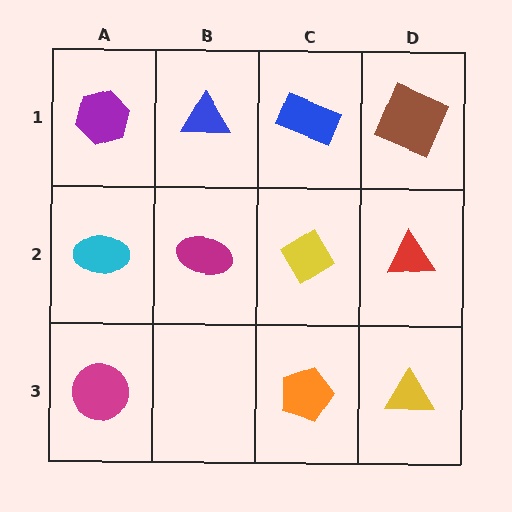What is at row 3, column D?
A yellow triangle.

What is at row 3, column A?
A magenta circle.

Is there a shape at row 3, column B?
No, that cell is empty.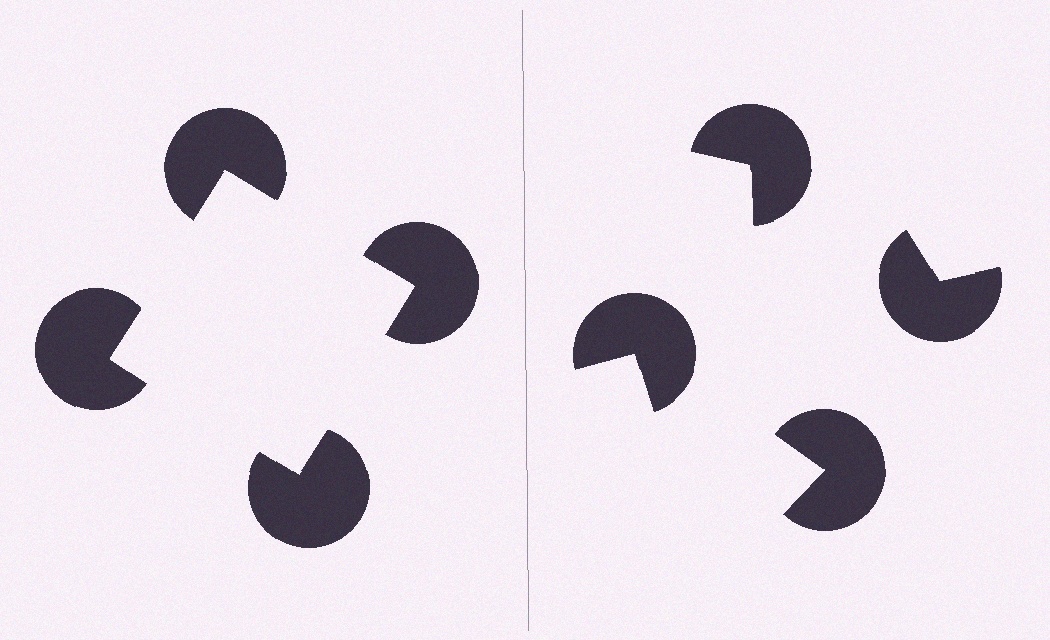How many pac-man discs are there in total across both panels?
8 — 4 on each side.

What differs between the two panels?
The pac-man discs are positioned identically on both sides; only the wedge orientations differ. On the left they align to a square; on the right they are misaligned.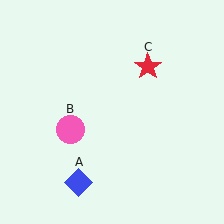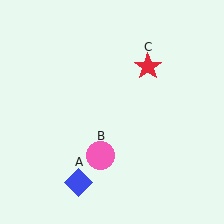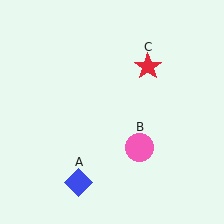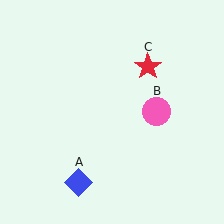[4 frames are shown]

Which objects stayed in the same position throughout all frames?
Blue diamond (object A) and red star (object C) remained stationary.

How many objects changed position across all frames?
1 object changed position: pink circle (object B).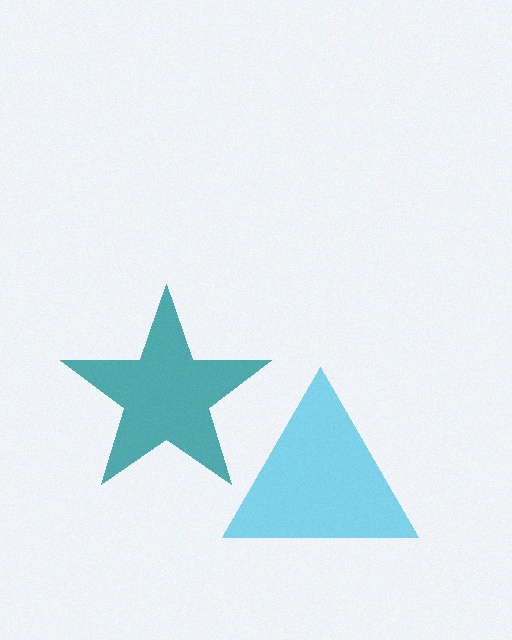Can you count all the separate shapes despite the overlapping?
Yes, there are 2 separate shapes.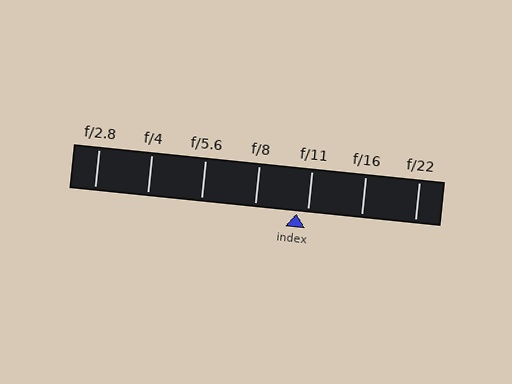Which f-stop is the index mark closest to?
The index mark is closest to f/11.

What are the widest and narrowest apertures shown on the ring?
The widest aperture shown is f/2.8 and the narrowest is f/22.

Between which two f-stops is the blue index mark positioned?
The index mark is between f/8 and f/11.